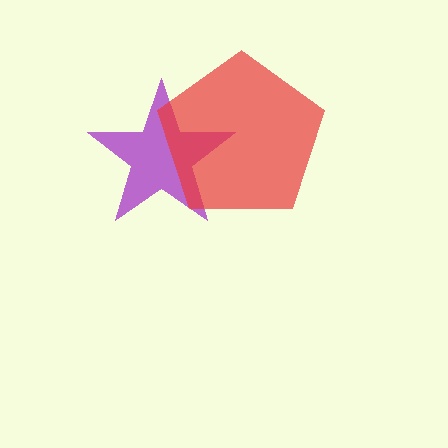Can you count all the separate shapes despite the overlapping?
Yes, there are 2 separate shapes.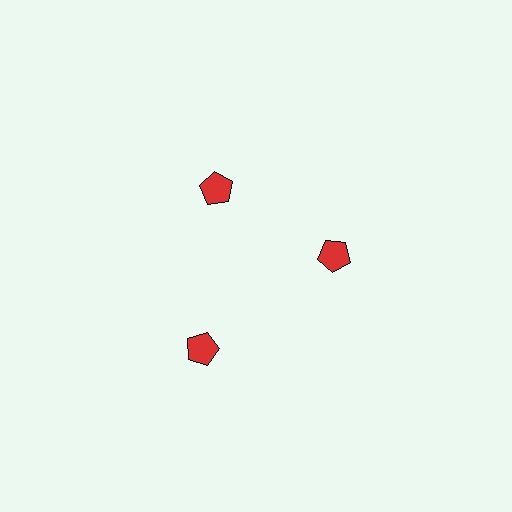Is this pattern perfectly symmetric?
No. The 3 red pentagons are arranged in a ring, but one element near the 7 o'clock position is pushed outward from the center, breaking the 3-fold rotational symmetry.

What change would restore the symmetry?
The symmetry would be restored by moving it inward, back onto the ring so that all 3 pentagons sit at equal angles and equal distance from the center.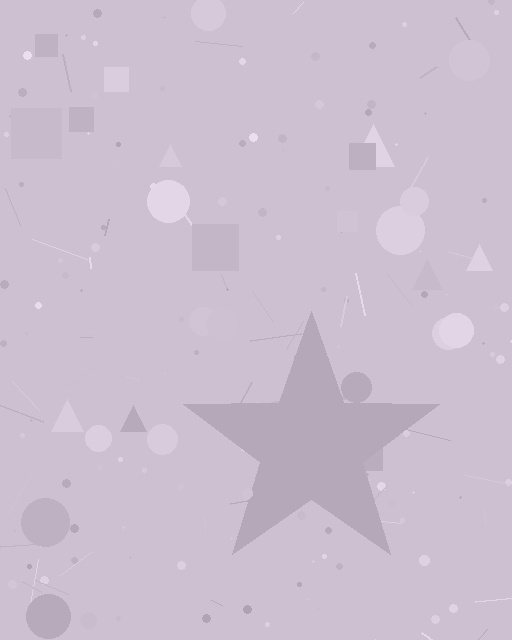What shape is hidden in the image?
A star is hidden in the image.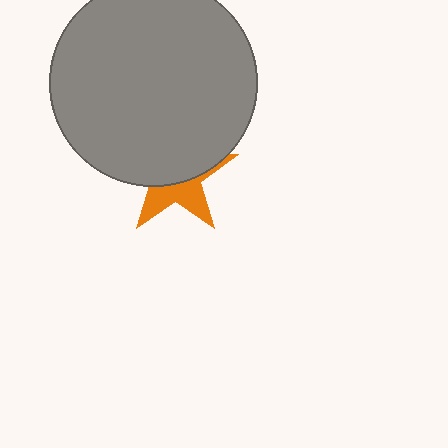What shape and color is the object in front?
The object in front is a gray circle.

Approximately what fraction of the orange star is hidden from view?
Roughly 61% of the orange star is hidden behind the gray circle.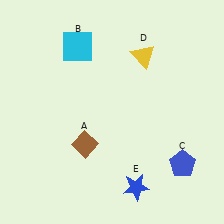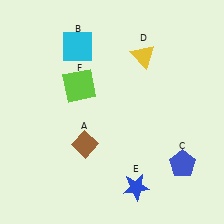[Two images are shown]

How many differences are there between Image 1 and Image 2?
There is 1 difference between the two images.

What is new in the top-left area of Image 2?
A lime square (F) was added in the top-left area of Image 2.